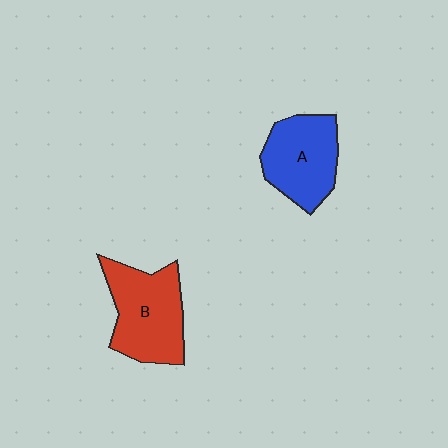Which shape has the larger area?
Shape B (red).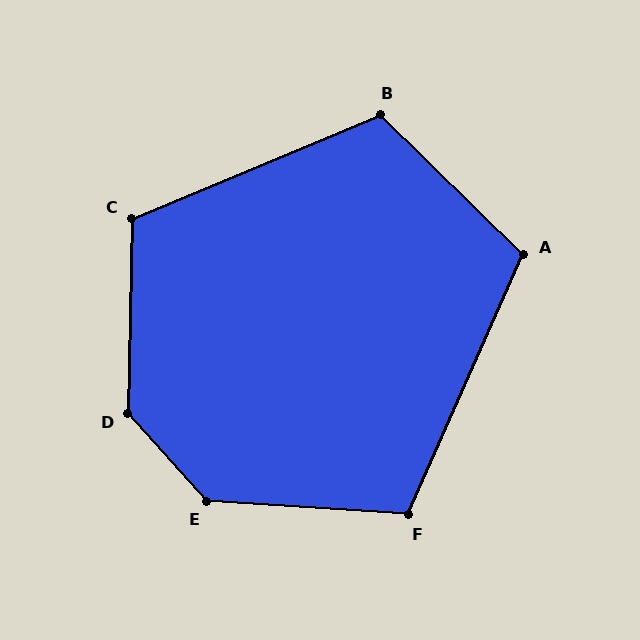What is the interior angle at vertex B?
Approximately 113 degrees (obtuse).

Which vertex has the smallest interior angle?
F, at approximately 110 degrees.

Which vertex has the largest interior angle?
D, at approximately 137 degrees.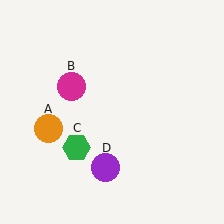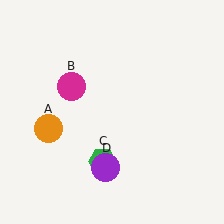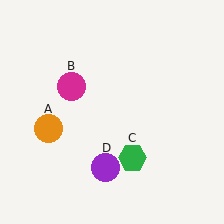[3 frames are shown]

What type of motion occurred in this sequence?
The green hexagon (object C) rotated counterclockwise around the center of the scene.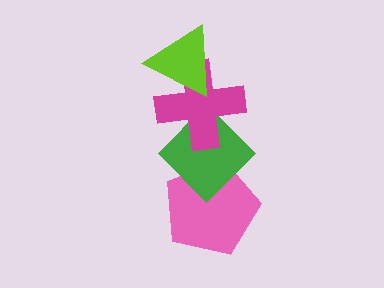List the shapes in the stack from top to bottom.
From top to bottom: the lime triangle, the magenta cross, the green diamond, the pink pentagon.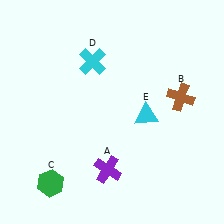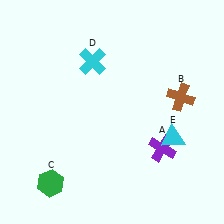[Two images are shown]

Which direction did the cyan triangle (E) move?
The cyan triangle (E) moved right.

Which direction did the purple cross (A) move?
The purple cross (A) moved right.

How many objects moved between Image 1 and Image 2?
2 objects moved between the two images.